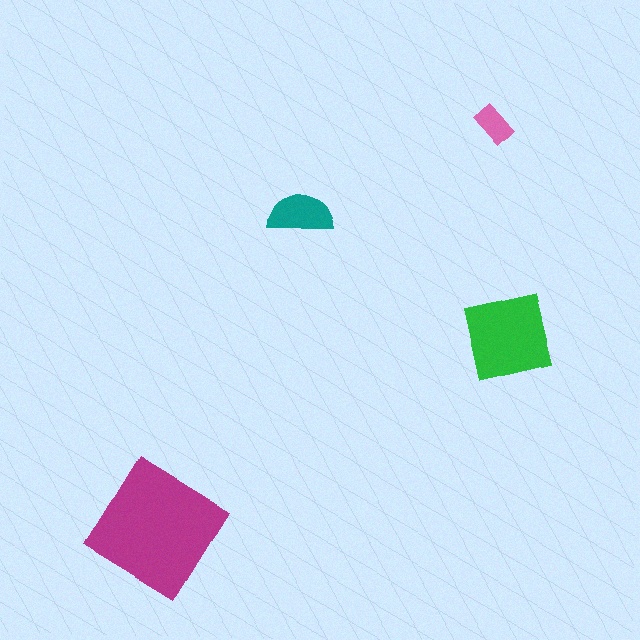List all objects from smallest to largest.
The pink rectangle, the teal semicircle, the green square, the magenta diamond.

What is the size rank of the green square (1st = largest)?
2nd.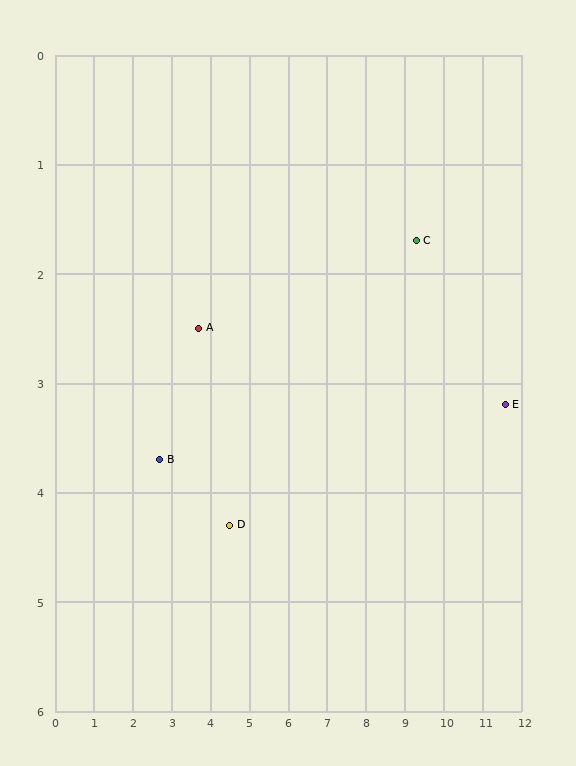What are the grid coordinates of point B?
Point B is at approximately (2.7, 3.7).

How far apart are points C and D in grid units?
Points C and D are about 5.5 grid units apart.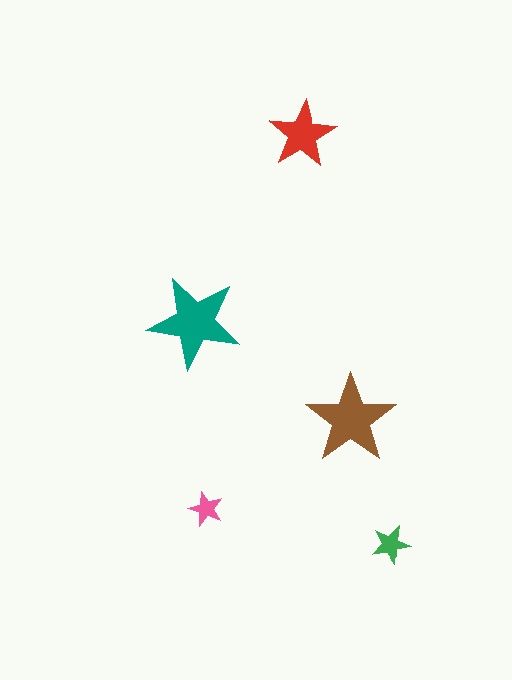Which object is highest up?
The red star is topmost.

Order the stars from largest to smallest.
the teal one, the brown one, the red one, the green one, the pink one.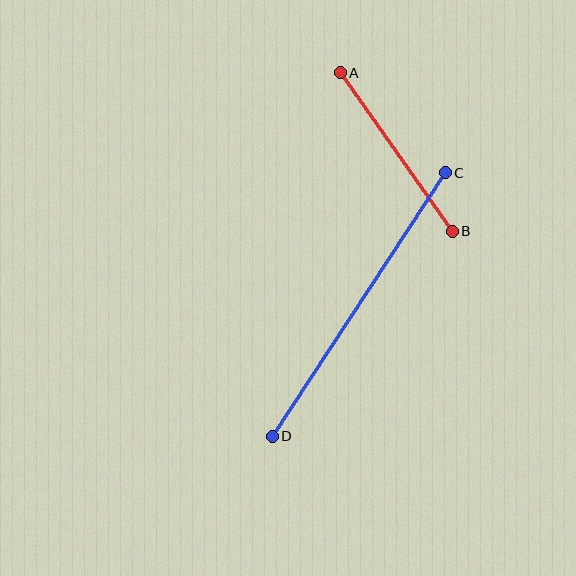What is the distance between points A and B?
The distance is approximately 194 pixels.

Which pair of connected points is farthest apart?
Points C and D are farthest apart.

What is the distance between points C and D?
The distance is approximately 315 pixels.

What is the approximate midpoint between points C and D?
The midpoint is at approximately (359, 304) pixels.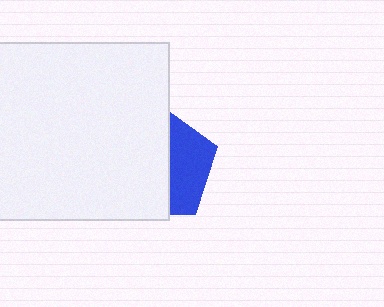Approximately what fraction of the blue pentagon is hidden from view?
Roughly 62% of the blue pentagon is hidden behind the white square.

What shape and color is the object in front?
The object in front is a white square.